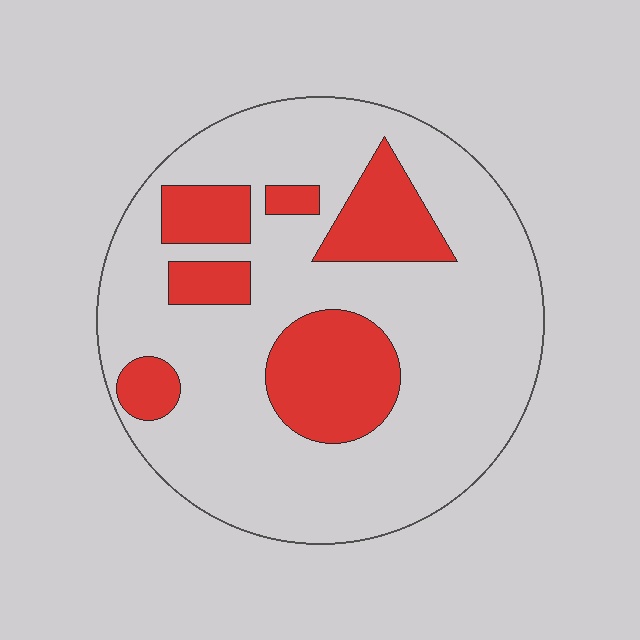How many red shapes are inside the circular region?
6.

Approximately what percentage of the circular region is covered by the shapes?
Approximately 25%.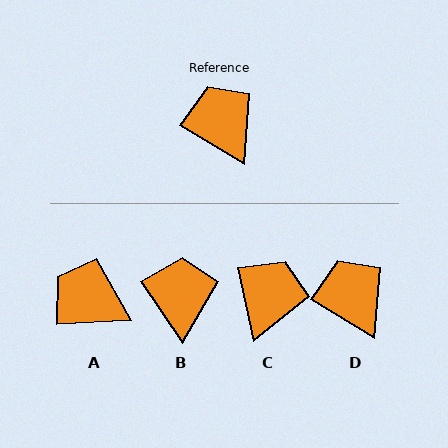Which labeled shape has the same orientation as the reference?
D.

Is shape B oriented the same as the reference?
No, it is off by about 25 degrees.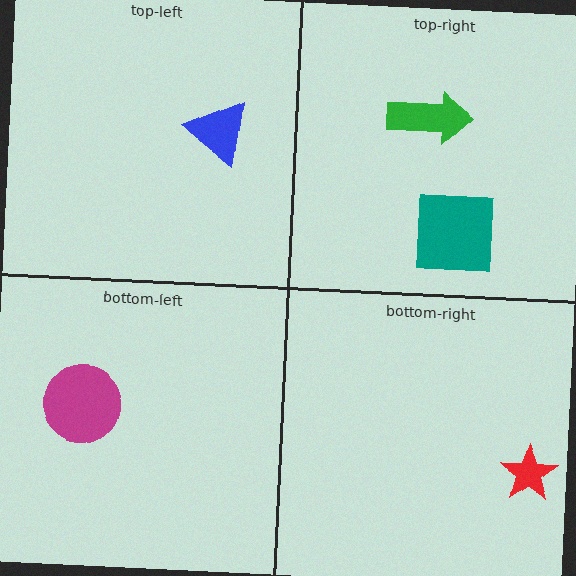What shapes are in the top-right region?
The teal square, the green arrow.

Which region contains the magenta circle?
The bottom-left region.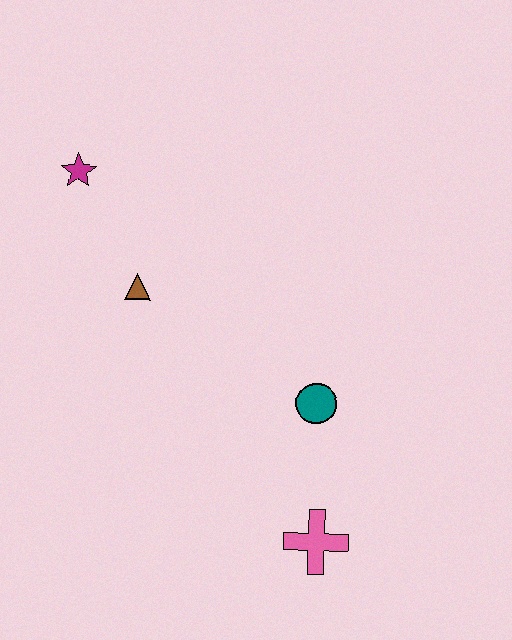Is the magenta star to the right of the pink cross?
No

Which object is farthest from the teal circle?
The magenta star is farthest from the teal circle.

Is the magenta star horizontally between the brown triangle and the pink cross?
No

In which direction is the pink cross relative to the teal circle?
The pink cross is below the teal circle.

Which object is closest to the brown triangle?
The magenta star is closest to the brown triangle.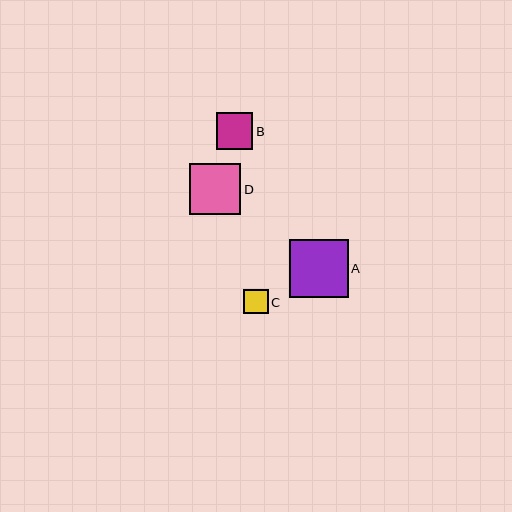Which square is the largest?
Square A is the largest with a size of approximately 59 pixels.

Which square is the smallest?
Square C is the smallest with a size of approximately 25 pixels.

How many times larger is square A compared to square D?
Square A is approximately 1.1 times the size of square D.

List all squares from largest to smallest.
From largest to smallest: A, D, B, C.